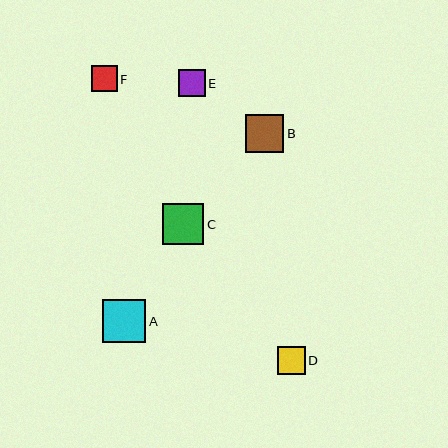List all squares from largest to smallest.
From largest to smallest: A, C, B, D, E, F.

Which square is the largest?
Square A is the largest with a size of approximately 43 pixels.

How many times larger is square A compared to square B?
Square A is approximately 1.1 times the size of square B.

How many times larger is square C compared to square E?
Square C is approximately 1.5 times the size of square E.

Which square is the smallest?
Square F is the smallest with a size of approximately 26 pixels.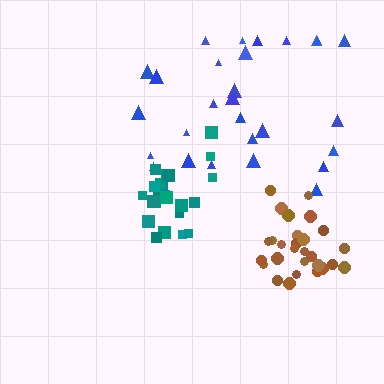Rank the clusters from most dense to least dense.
brown, teal, blue.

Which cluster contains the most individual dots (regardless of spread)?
Blue (29).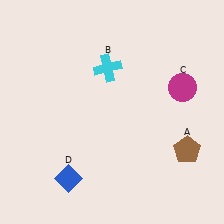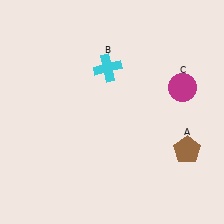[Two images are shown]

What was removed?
The blue diamond (D) was removed in Image 2.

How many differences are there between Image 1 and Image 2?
There is 1 difference between the two images.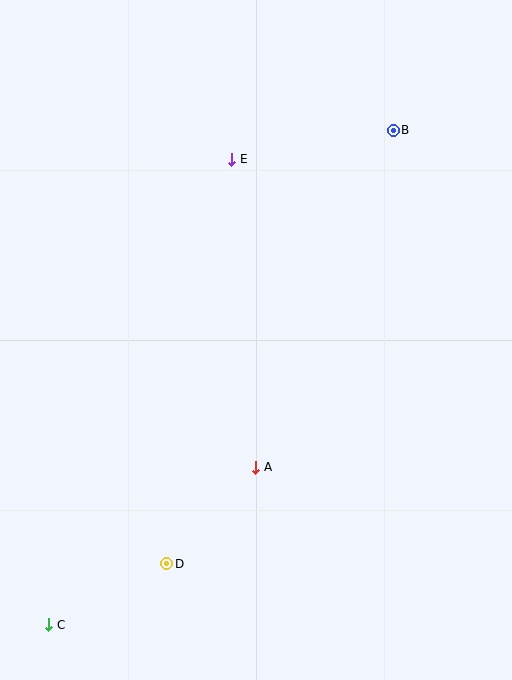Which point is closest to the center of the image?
Point A at (256, 467) is closest to the center.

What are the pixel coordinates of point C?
Point C is at (49, 625).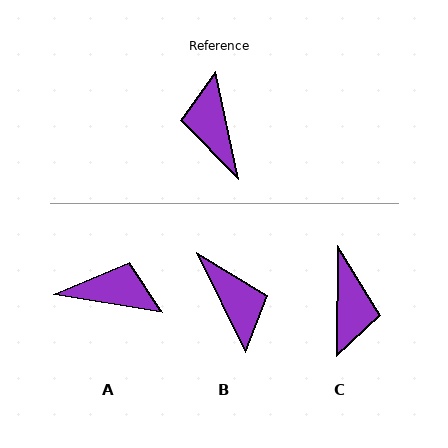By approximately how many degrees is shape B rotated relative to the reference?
Approximately 166 degrees clockwise.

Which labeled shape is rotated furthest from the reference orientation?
C, about 167 degrees away.